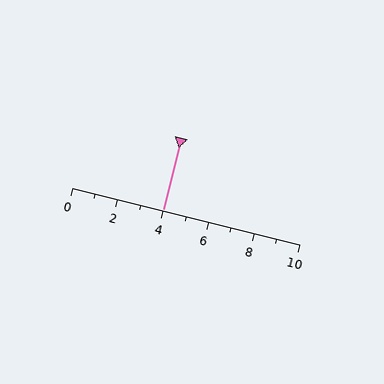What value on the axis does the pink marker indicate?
The marker indicates approximately 4.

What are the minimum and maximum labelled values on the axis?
The axis runs from 0 to 10.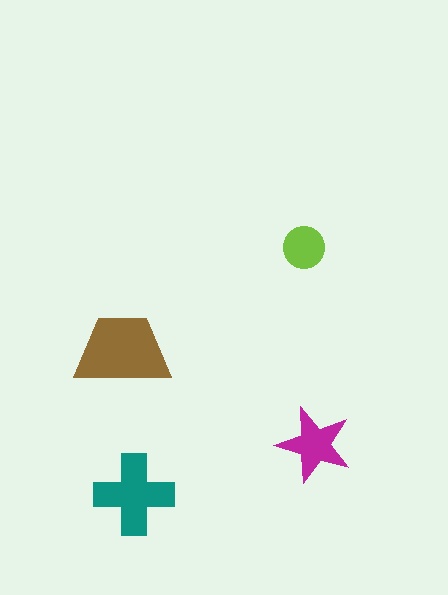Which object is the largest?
The brown trapezoid.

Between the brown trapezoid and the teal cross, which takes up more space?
The brown trapezoid.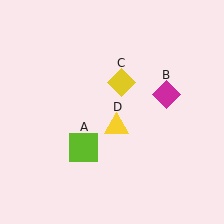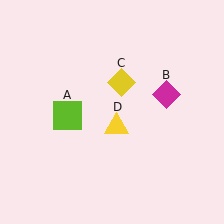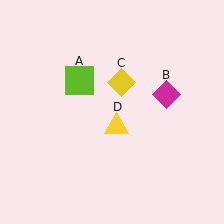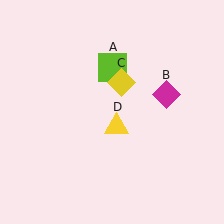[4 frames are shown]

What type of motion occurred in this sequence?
The lime square (object A) rotated clockwise around the center of the scene.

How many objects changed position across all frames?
1 object changed position: lime square (object A).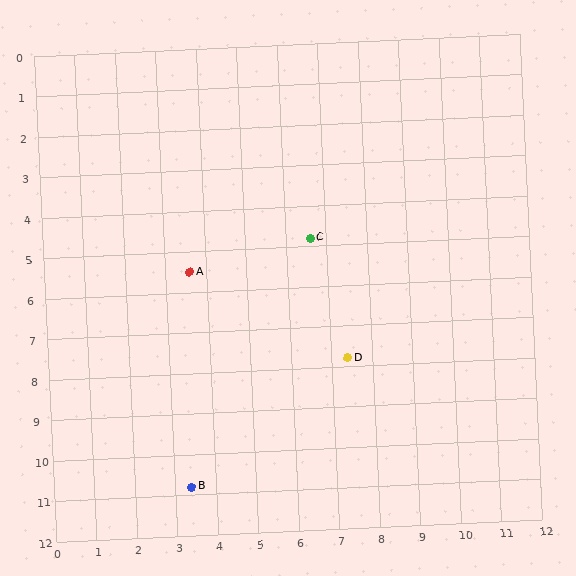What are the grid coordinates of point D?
Point D is at approximately (7.4, 7.8).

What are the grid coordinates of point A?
Point A is at approximately (3.6, 5.5).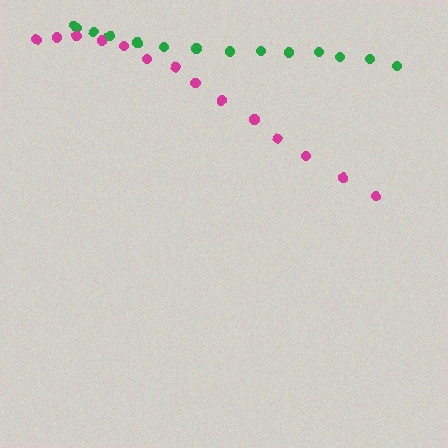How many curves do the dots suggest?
There are 2 distinct paths.